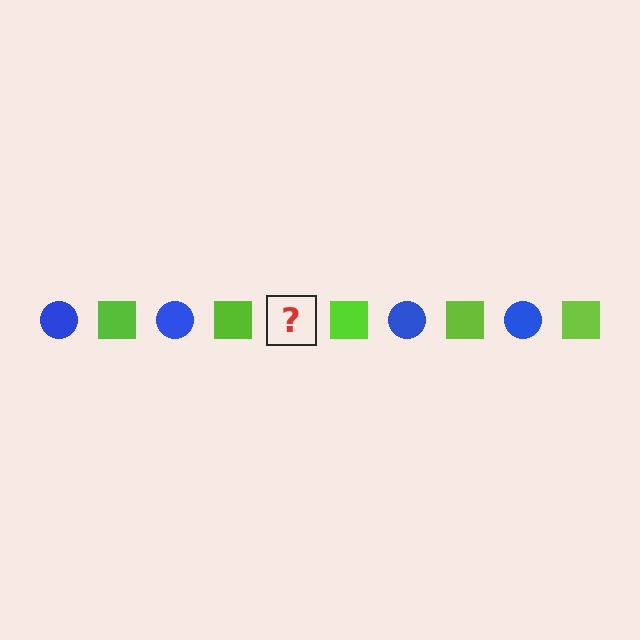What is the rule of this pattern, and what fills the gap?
The rule is that the pattern alternates between blue circle and lime square. The gap should be filled with a blue circle.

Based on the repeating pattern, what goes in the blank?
The blank should be a blue circle.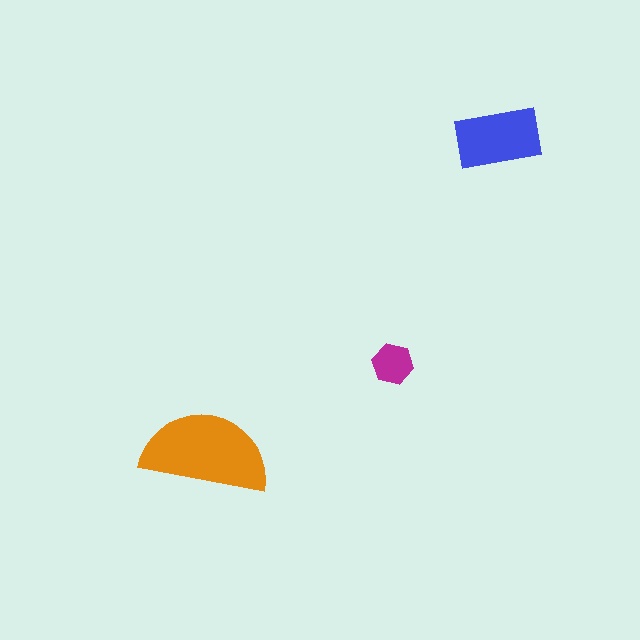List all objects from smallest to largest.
The magenta hexagon, the blue rectangle, the orange semicircle.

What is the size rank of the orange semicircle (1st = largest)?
1st.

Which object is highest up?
The blue rectangle is topmost.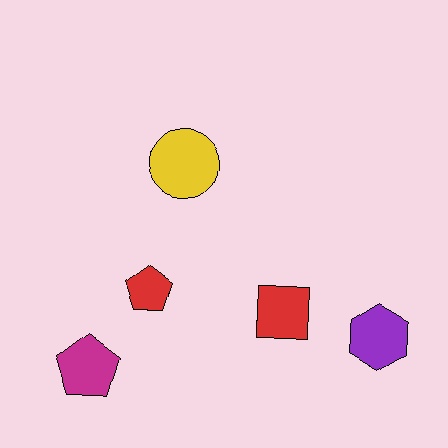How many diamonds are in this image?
There are no diamonds.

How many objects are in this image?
There are 5 objects.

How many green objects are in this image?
There are no green objects.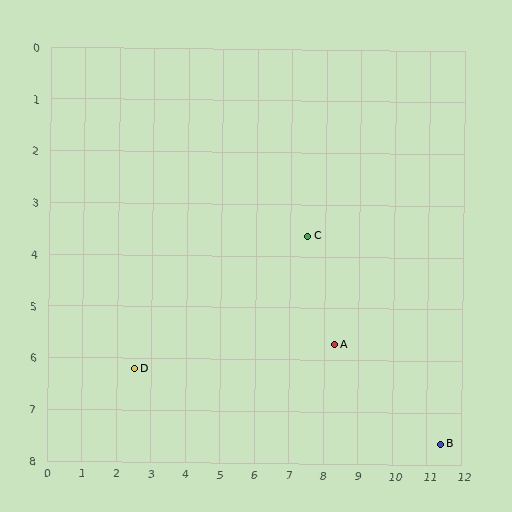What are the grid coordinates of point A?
Point A is at approximately (8.3, 5.7).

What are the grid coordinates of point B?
Point B is at approximately (11.4, 7.6).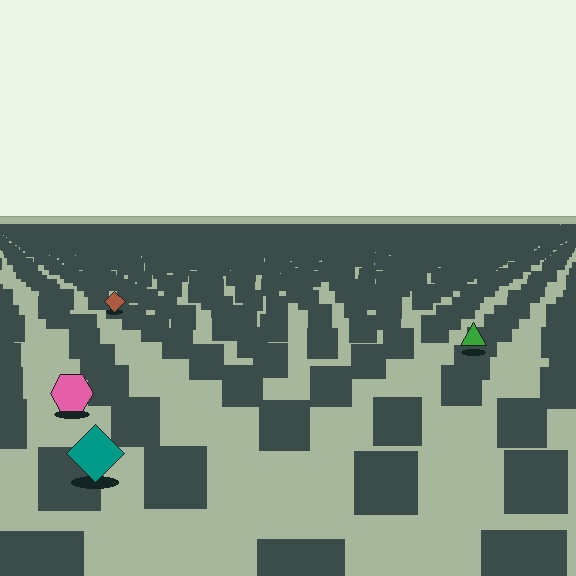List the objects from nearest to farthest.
From nearest to farthest: the teal diamond, the pink hexagon, the green triangle, the brown diamond.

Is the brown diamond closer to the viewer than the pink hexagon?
No. The pink hexagon is closer — you can tell from the texture gradient: the ground texture is coarser near it.